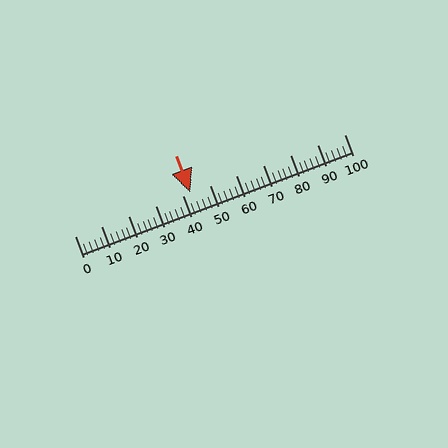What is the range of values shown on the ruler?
The ruler shows values from 0 to 100.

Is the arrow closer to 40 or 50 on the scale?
The arrow is closer to 40.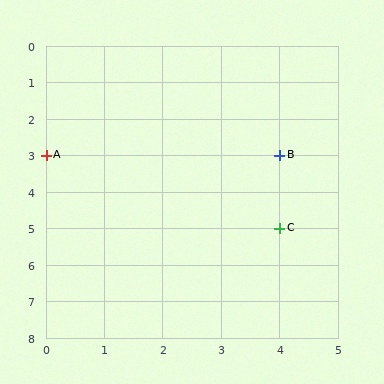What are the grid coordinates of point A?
Point A is at grid coordinates (0, 3).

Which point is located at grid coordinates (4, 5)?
Point C is at (4, 5).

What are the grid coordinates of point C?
Point C is at grid coordinates (4, 5).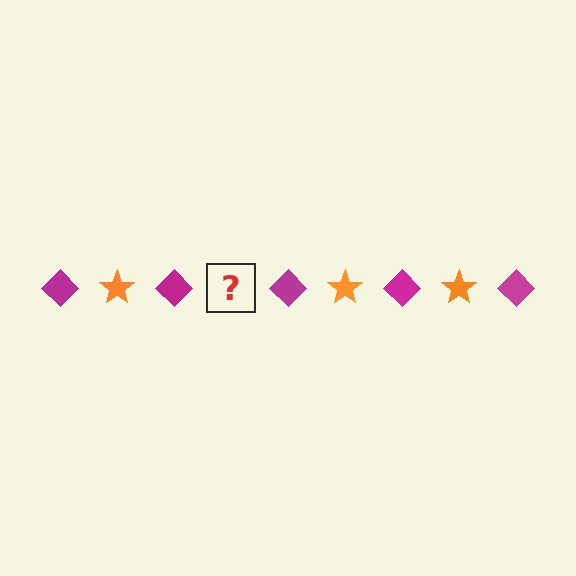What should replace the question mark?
The question mark should be replaced with an orange star.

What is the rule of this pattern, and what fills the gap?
The rule is that the pattern alternates between magenta diamond and orange star. The gap should be filled with an orange star.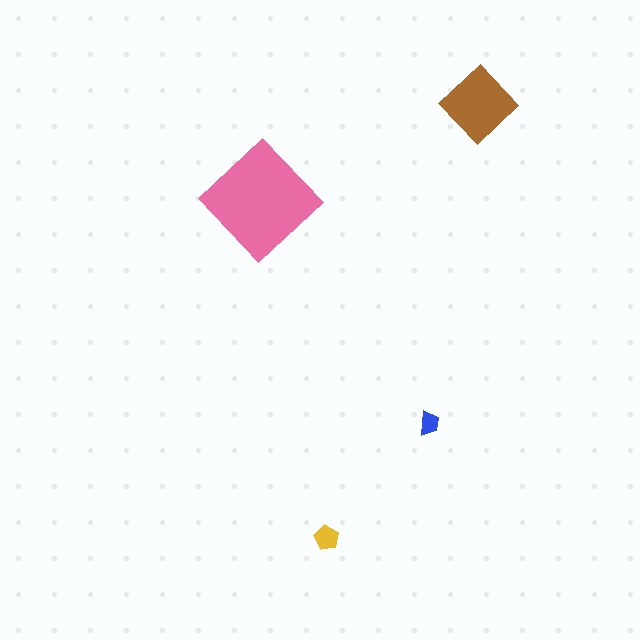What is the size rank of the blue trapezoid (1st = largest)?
4th.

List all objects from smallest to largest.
The blue trapezoid, the yellow pentagon, the brown diamond, the pink diamond.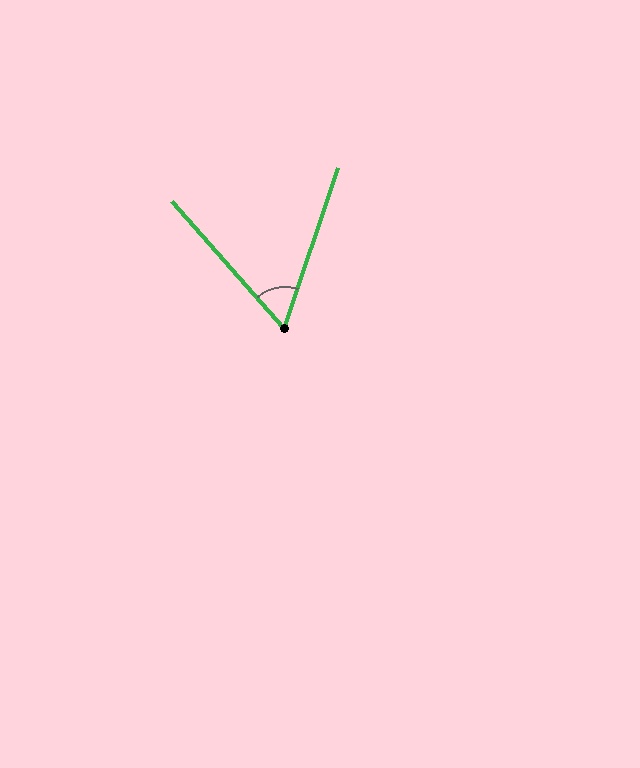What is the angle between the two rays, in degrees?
Approximately 60 degrees.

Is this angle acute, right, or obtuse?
It is acute.